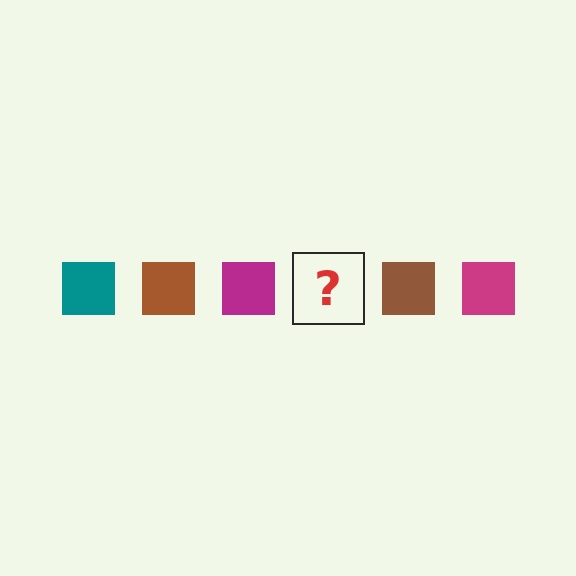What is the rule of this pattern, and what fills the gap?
The rule is that the pattern cycles through teal, brown, magenta squares. The gap should be filled with a teal square.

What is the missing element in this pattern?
The missing element is a teal square.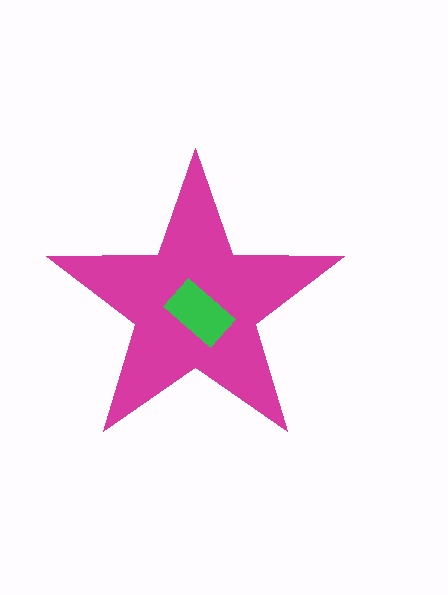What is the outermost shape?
The magenta star.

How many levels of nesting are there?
2.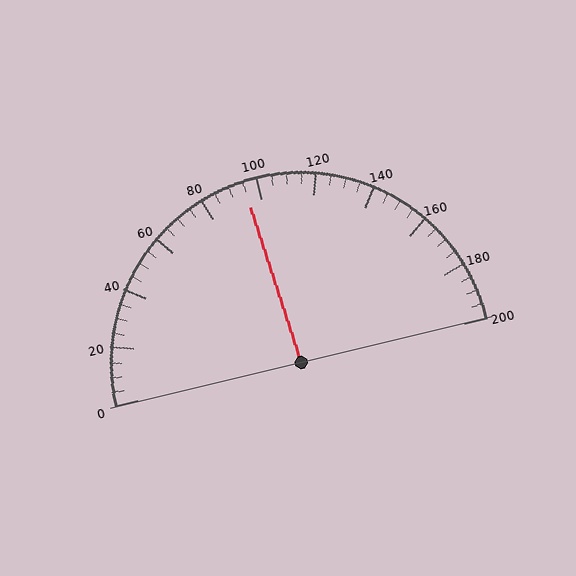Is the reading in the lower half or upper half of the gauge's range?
The reading is in the lower half of the range (0 to 200).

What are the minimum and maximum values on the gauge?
The gauge ranges from 0 to 200.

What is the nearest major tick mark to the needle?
The nearest major tick mark is 100.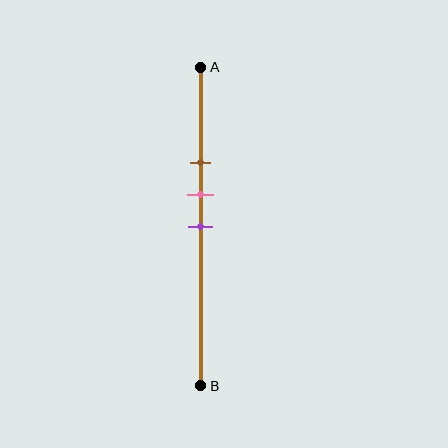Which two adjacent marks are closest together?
The pink and purple marks are the closest adjacent pair.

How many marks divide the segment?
There are 3 marks dividing the segment.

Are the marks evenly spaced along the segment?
Yes, the marks are approximately evenly spaced.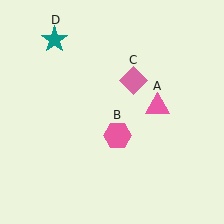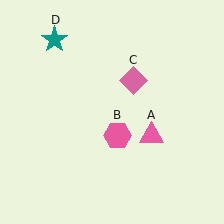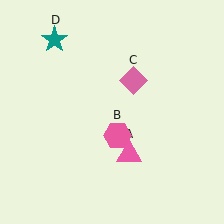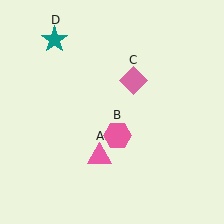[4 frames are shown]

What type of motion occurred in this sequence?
The pink triangle (object A) rotated clockwise around the center of the scene.